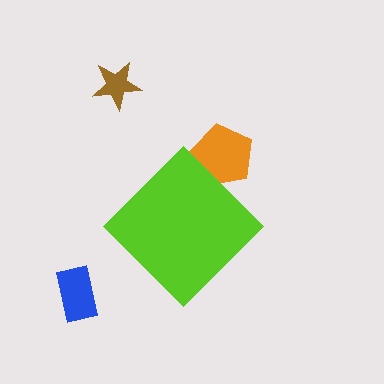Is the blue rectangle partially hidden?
No, the blue rectangle is fully visible.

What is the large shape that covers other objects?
A lime diamond.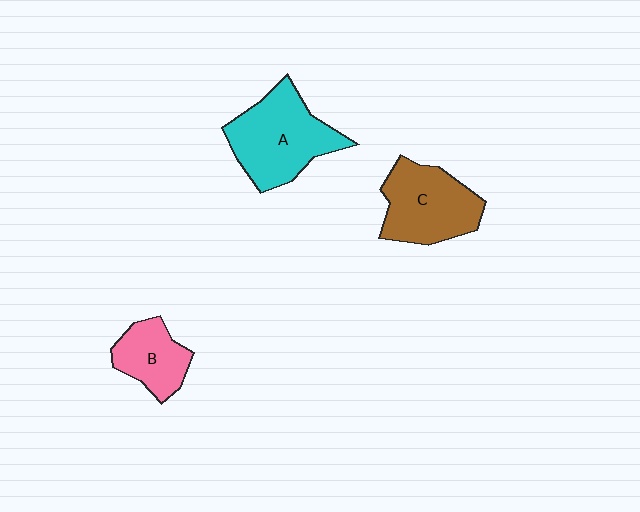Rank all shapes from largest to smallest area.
From largest to smallest: A (cyan), C (brown), B (pink).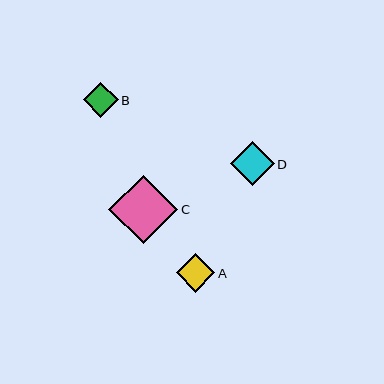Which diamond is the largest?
Diamond C is the largest with a size of approximately 69 pixels.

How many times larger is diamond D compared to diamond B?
Diamond D is approximately 1.2 times the size of diamond B.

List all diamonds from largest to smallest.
From largest to smallest: C, D, A, B.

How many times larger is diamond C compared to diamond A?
Diamond C is approximately 1.8 times the size of diamond A.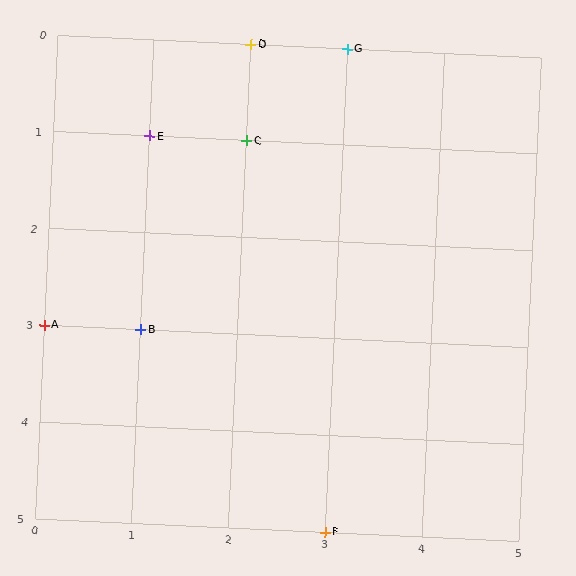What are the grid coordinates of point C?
Point C is at grid coordinates (2, 1).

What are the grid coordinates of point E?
Point E is at grid coordinates (1, 1).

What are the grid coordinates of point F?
Point F is at grid coordinates (3, 5).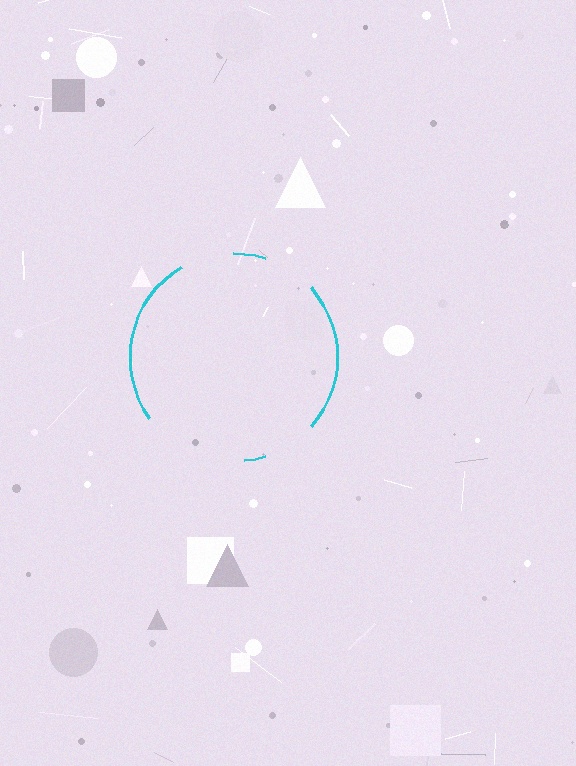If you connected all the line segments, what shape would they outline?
They would outline a circle.